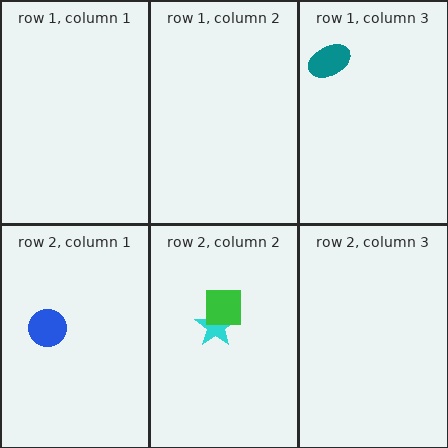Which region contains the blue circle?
The row 2, column 1 region.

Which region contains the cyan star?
The row 2, column 2 region.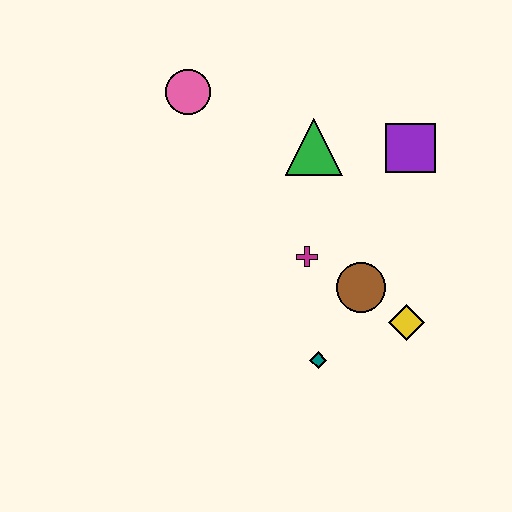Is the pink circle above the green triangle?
Yes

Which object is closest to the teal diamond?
The brown circle is closest to the teal diamond.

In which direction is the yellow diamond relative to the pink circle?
The yellow diamond is below the pink circle.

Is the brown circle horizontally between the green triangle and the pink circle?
No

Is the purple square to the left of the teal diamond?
No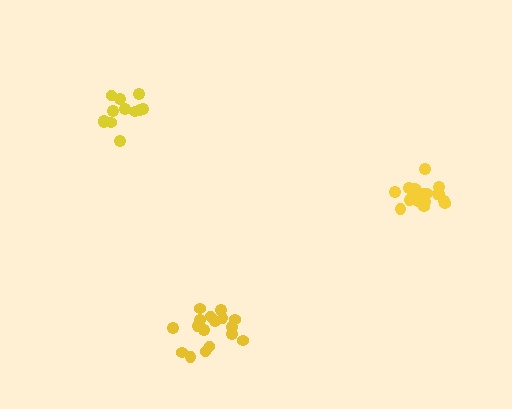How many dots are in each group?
Group 1: 17 dots, Group 2: 18 dots, Group 3: 12 dots (47 total).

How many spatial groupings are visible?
There are 3 spatial groupings.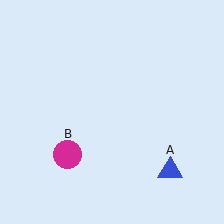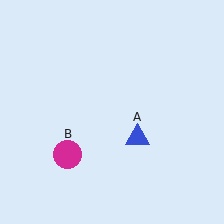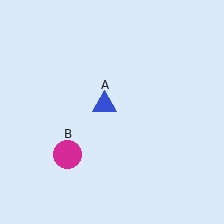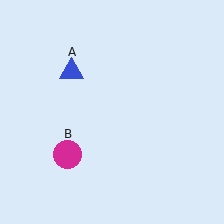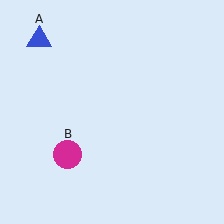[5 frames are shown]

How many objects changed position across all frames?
1 object changed position: blue triangle (object A).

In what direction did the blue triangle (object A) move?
The blue triangle (object A) moved up and to the left.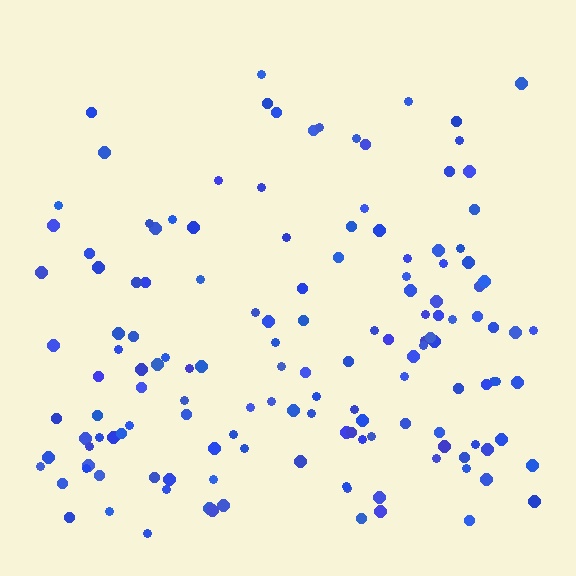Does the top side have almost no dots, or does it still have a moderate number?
Still a moderate number, just noticeably fewer than the bottom.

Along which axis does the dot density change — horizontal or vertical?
Vertical.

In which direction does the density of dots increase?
From top to bottom, with the bottom side densest.